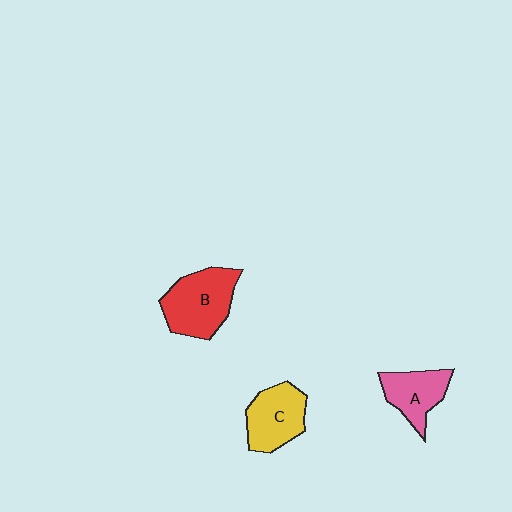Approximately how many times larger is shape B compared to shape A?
Approximately 1.4 times.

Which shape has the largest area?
Shape B (red).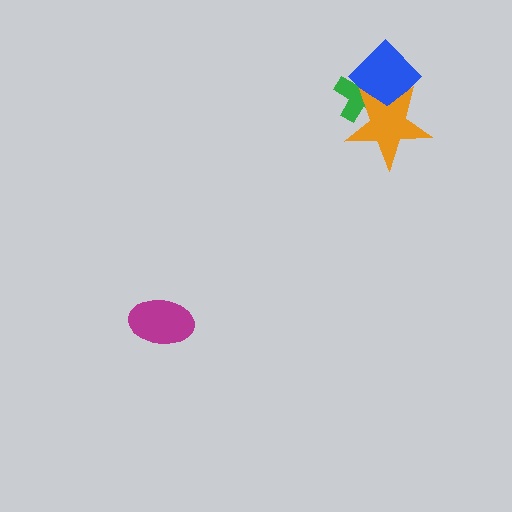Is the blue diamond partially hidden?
Yes, it is partially covered by another shape.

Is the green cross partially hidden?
Yes, it is partially covered by another shape.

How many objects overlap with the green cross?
2 objects overlap with the green cross.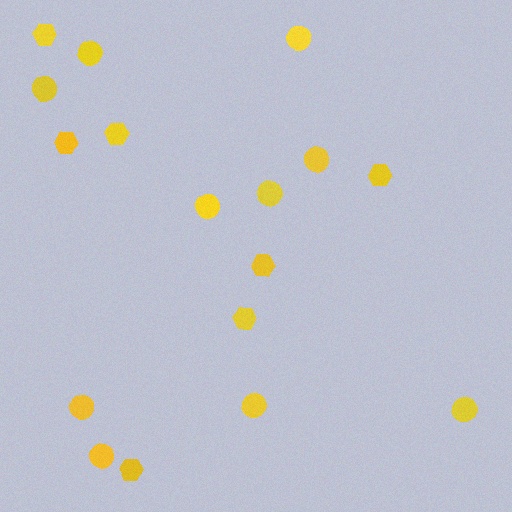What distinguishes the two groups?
There are 2 groups: one group of circles (10) and one group of hexagons (7).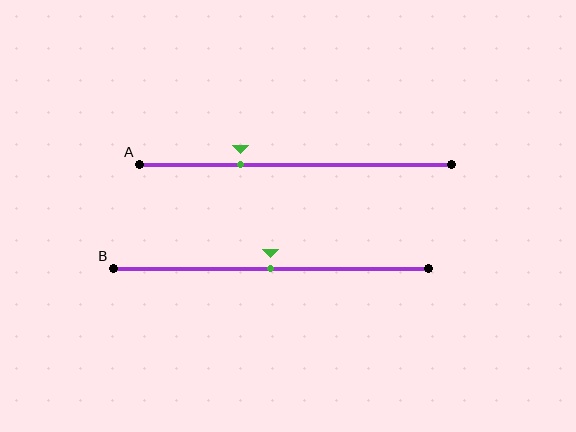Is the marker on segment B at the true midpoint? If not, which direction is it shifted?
Yes, the marker on segment B is at the true midpoint.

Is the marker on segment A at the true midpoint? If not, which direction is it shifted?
No, the marker on segment A is shifted to the left by about 18% of the segment length.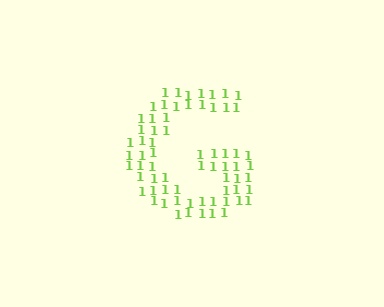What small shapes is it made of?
It is made of small digit 1's.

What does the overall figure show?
The overall figure shows the letter G.